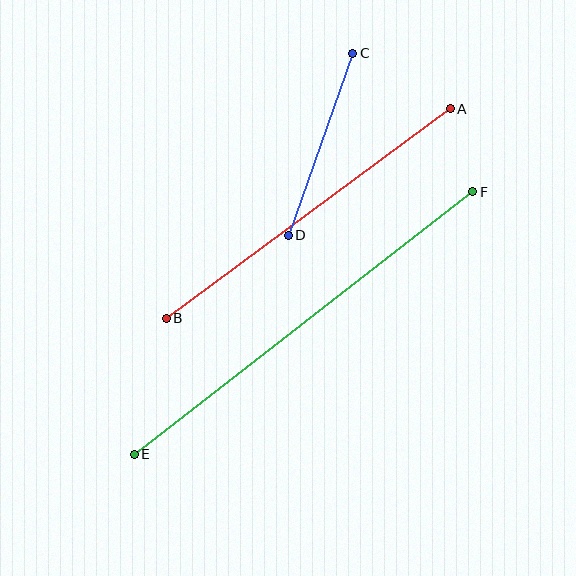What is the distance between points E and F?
The distance is approximately 428 pixels.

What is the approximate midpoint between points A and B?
The midpoint is at approximately (308, 214) pixels.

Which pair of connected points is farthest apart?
Points E and F are farthest apart.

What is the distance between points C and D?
The distance is approximately 193 pixels.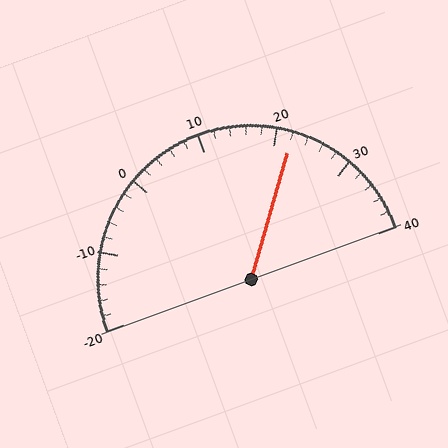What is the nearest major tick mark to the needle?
The nearest major tick mark is 20.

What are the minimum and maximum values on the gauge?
The gauge ranges from -20 to 40.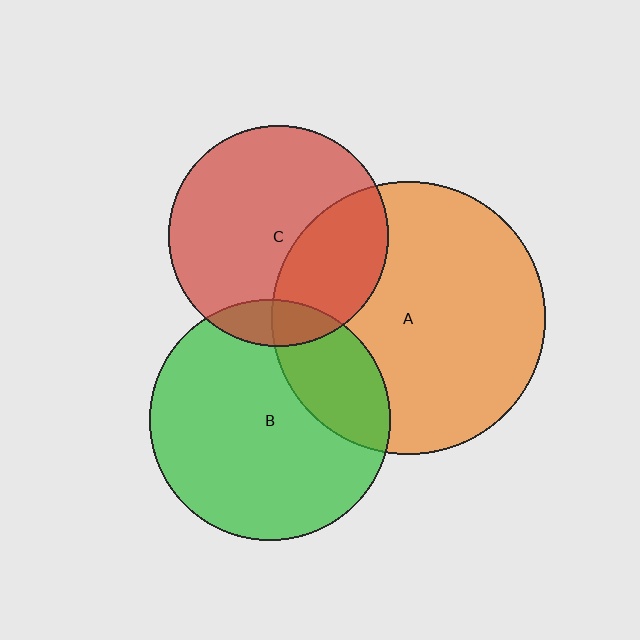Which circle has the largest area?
Circle A (orange).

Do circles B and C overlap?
Yes.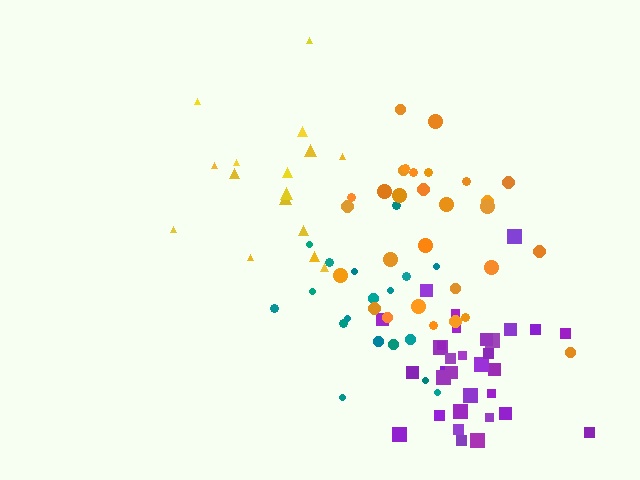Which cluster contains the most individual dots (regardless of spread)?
Purple (32).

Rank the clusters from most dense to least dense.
purple, orange, teal, yellow.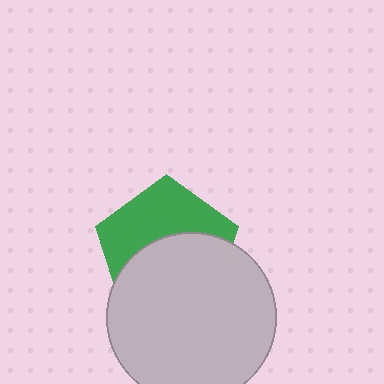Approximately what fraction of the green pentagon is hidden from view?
Roughly 54% of the green pentagon is hidden behind the light gray circle.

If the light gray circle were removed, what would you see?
You would see the complete green pentagon.